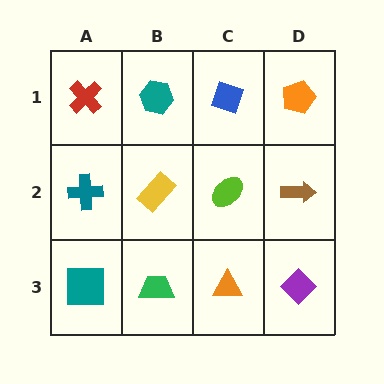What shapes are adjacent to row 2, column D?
An orange pentagon (row 1, column D), a purple diamond (row 3, column D), a lime ellipse (row 2, column C).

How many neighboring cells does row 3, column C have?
3.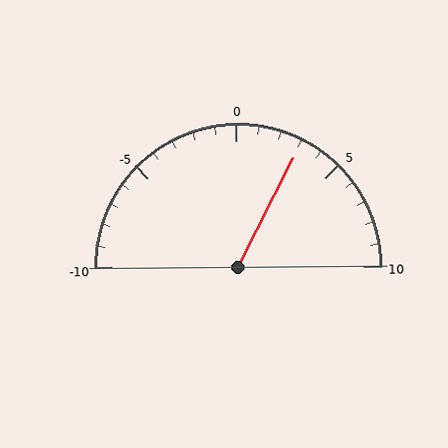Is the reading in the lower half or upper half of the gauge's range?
The reading is in the upper half of the range (-10 to 10).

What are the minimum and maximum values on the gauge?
The gauge ranges from -10 to 10.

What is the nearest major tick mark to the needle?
The nearest major tick mark is 5.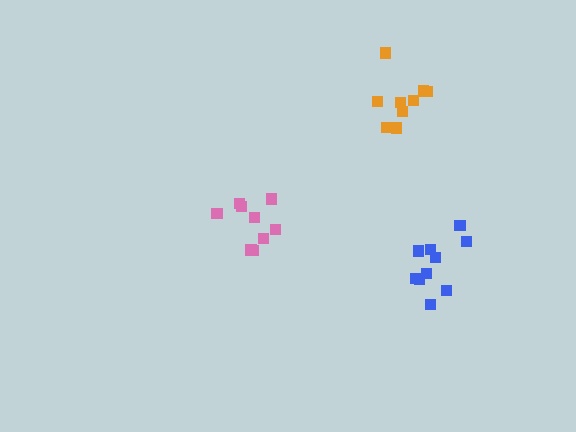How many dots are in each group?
Group 1: 10 dots, Group 2: 9 dots, Group 3: 9 dots (28 total).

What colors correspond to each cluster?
The clusters are colored: blue, pink, orange.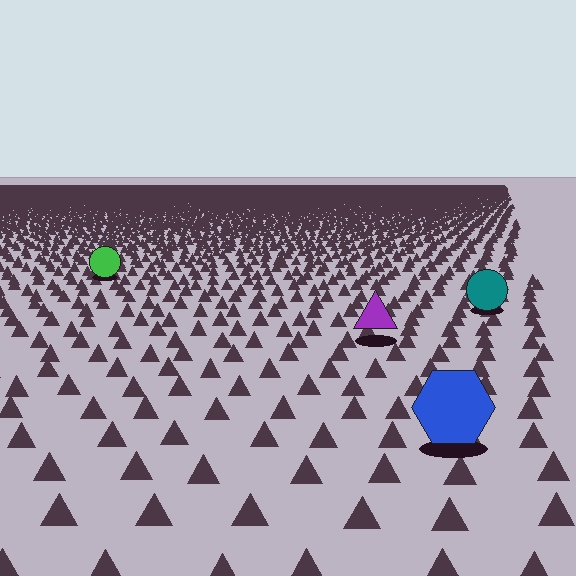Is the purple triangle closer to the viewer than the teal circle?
Yes. The purple triangle is closer — you can tell from the texture gradient: the ground texture is coarser near it.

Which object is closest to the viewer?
The blue hexagon is closest. The texture marks near it are larger and more spread out.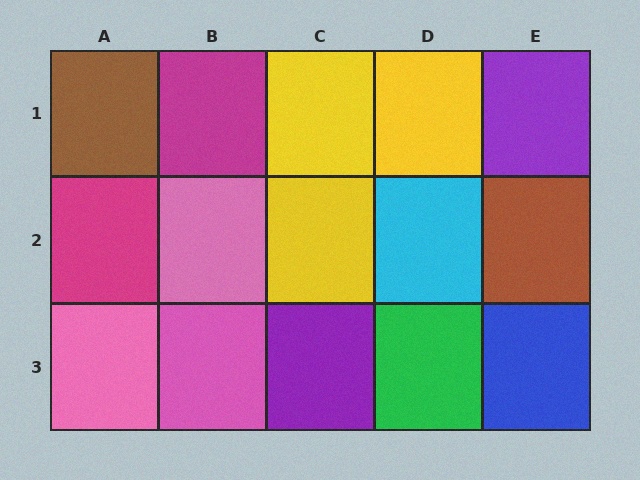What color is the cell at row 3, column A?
Pink.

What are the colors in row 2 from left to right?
Magenta, pink, yellow, cyan, brown.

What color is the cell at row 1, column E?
Purple.